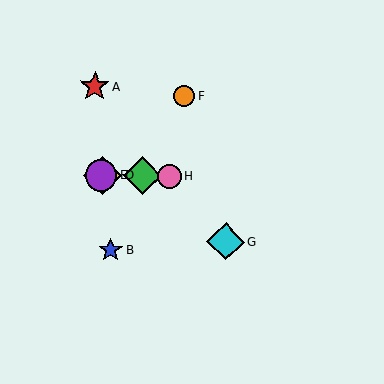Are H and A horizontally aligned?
No, H is at y≈176 and A is at y≈86.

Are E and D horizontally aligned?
Yes, both are at y≈175.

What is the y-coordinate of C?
Object C is at y≈176.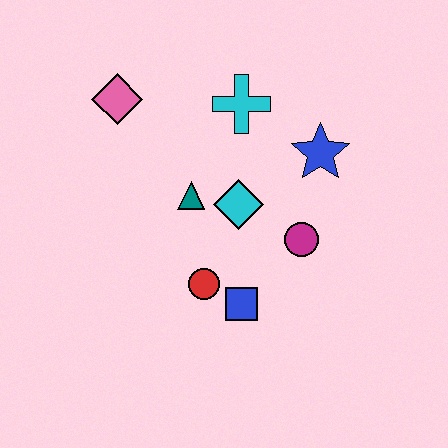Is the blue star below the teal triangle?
No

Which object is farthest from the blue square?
The pink diamond is farthest from the blue square.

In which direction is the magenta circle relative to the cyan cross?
The magenta circle is below the cyan cross.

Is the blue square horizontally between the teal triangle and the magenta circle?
Yes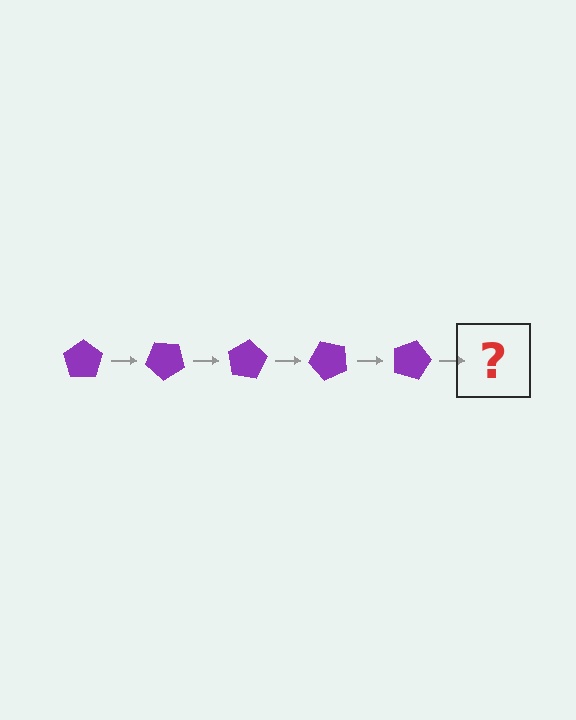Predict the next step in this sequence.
The next step is a purple pentagon rotated 200 degrees.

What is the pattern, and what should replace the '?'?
The pattern is that the pentagon rotates 40 degrees each step. The '?' should be a purple pentagon rotated 200 degrees.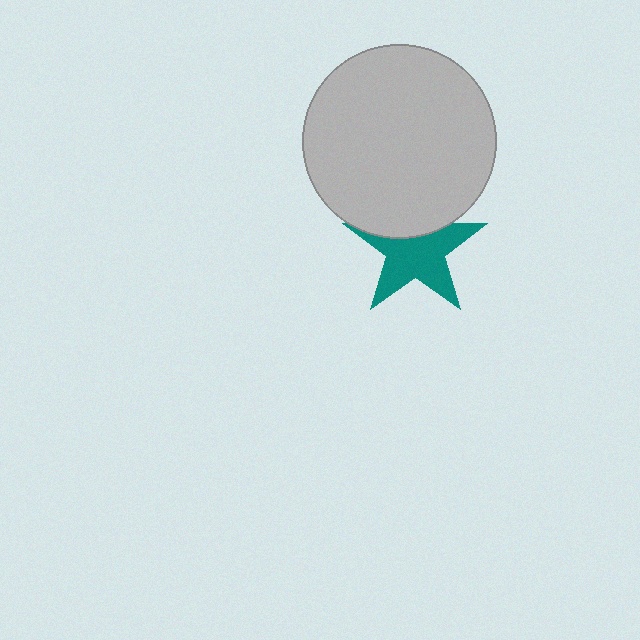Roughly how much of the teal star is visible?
Most of it is visible (roughly 69%).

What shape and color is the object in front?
The object in front is a light gray circle.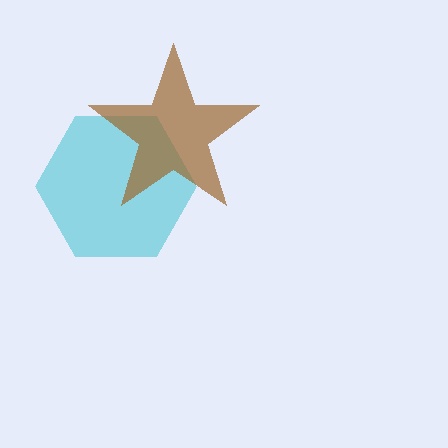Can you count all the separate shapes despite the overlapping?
Yes, there are 2 separate shapes.